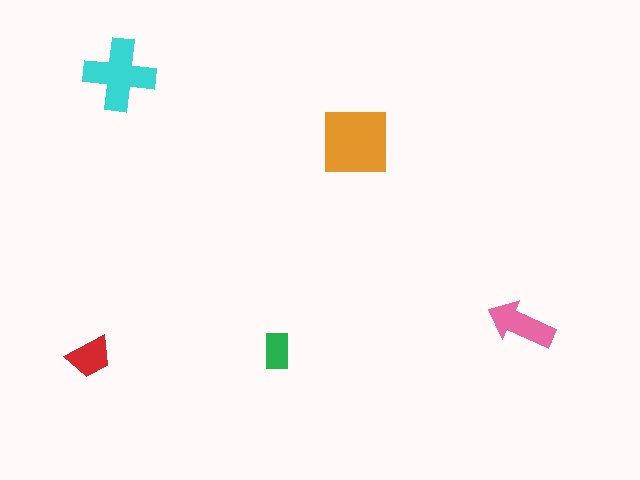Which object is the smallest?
The green rectangle.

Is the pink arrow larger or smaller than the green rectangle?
Larger.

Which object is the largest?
The orange square.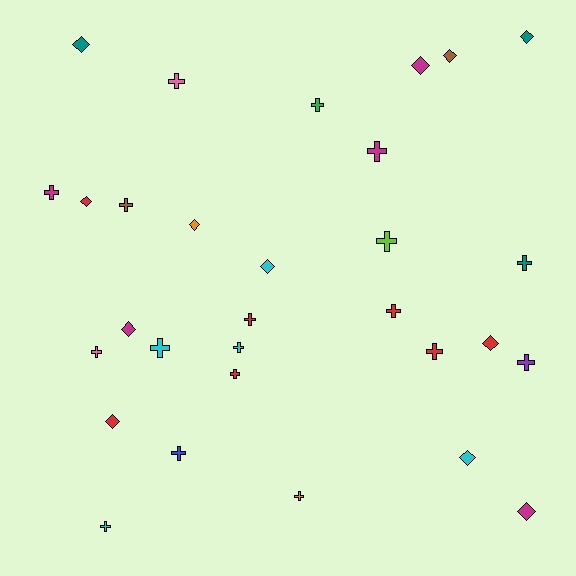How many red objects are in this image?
There are 7 red objects.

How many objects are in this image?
There are 30 objects.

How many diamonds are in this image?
There are 12 diamonds.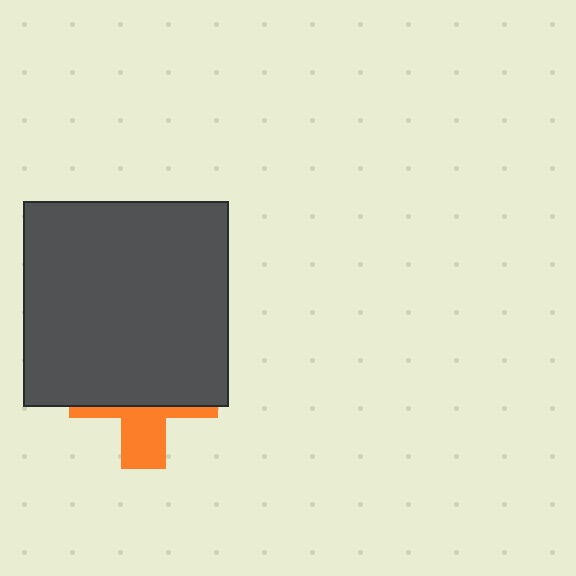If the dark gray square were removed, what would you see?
You would see the complete orange cross.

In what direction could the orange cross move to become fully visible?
The orange cross could move down. That would shift it out from behind the dark gray square entirely.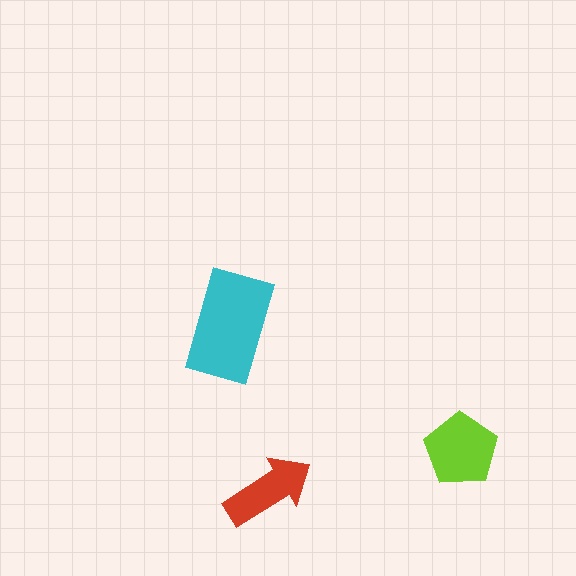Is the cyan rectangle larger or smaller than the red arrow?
Larger.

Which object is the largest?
The cyan rectangle.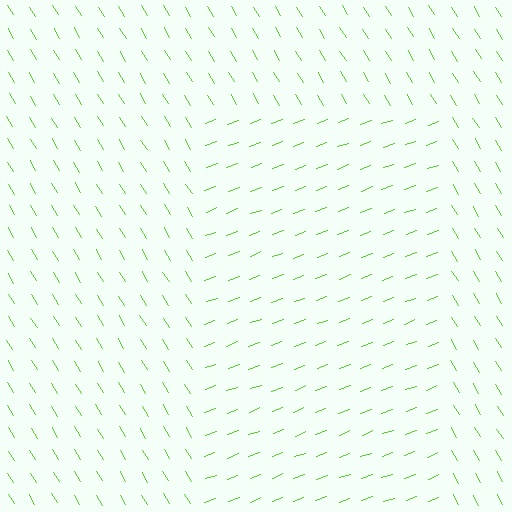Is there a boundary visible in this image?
Yes, there is a texture boundary formed by a change in line orientation.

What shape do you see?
I see a rectangle.